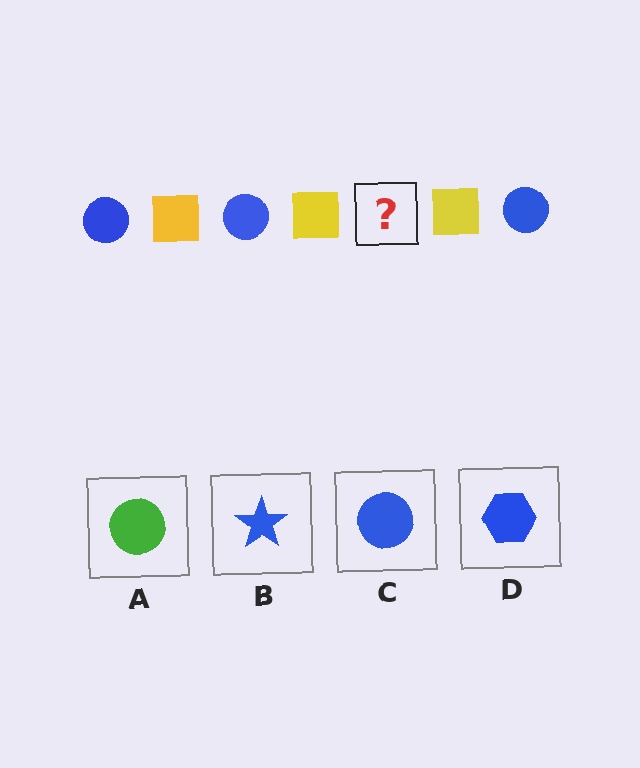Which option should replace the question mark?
Option C.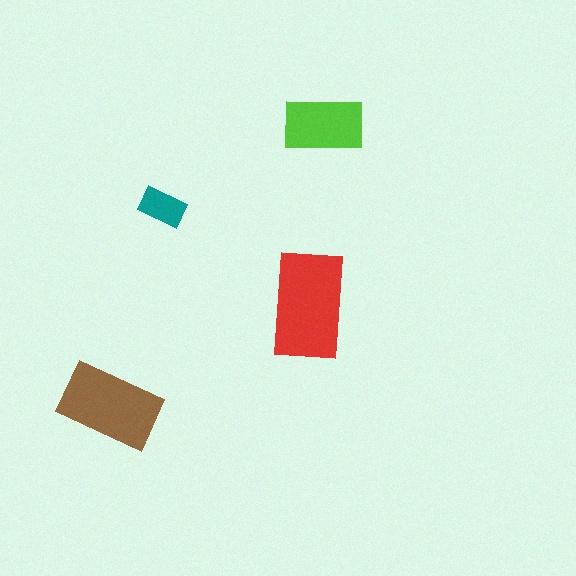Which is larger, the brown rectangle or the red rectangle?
The red one.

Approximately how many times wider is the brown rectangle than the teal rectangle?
About 2 times wider.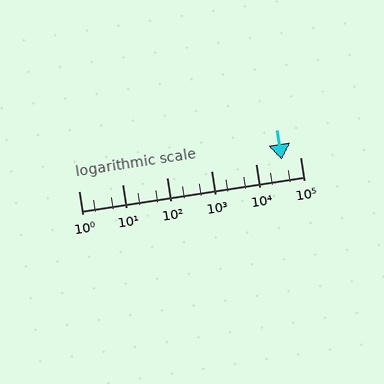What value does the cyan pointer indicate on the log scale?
The pointer indicates approximately 38000.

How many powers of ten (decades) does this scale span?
The scale spans 5 decades, from 1 to 100000.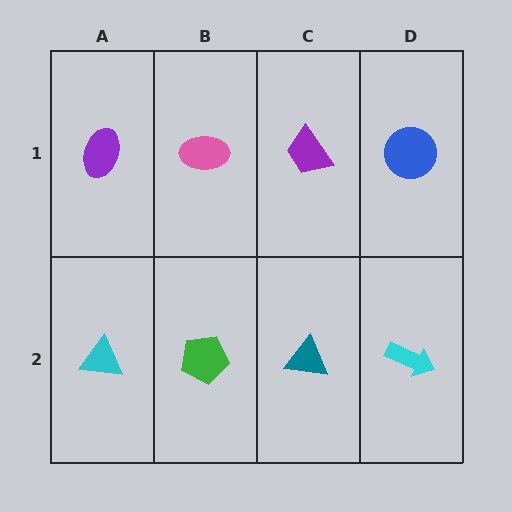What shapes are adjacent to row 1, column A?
A cyan triangle (row 2, column A), a pink ellipse (row 1, column B).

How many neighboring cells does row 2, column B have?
3.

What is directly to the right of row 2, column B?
A teal triangle.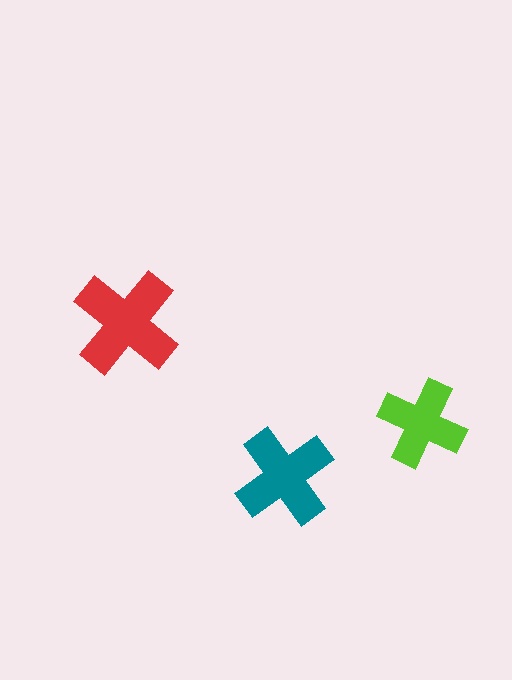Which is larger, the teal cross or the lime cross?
The teal one.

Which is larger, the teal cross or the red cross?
The red one.